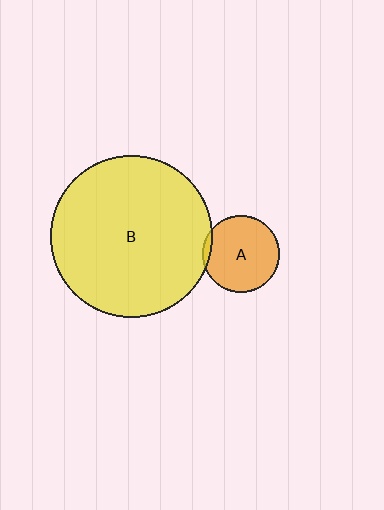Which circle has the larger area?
Circle B (yellow).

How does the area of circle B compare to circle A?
Approximately 4.5 times.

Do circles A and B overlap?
Yes.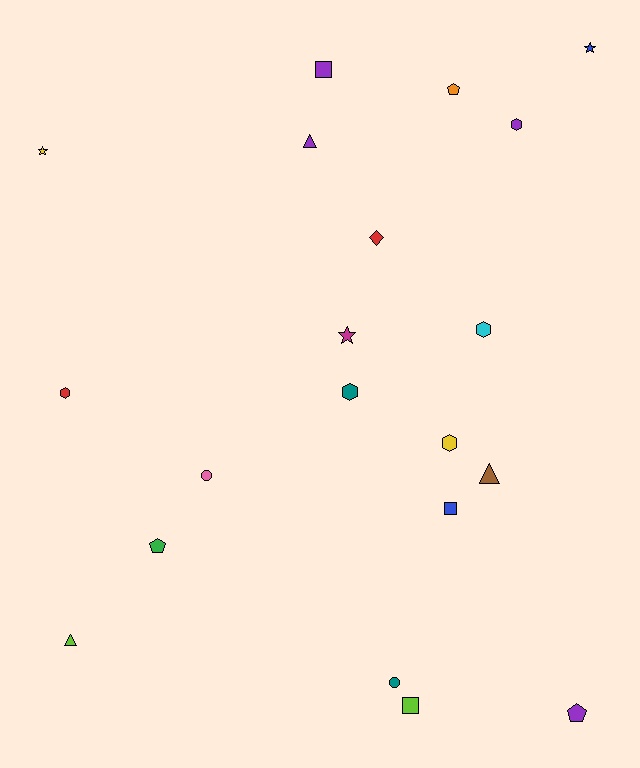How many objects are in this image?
There are 20 objects.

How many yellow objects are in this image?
There are 2 yellow objects.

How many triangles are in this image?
There are 3 triangles.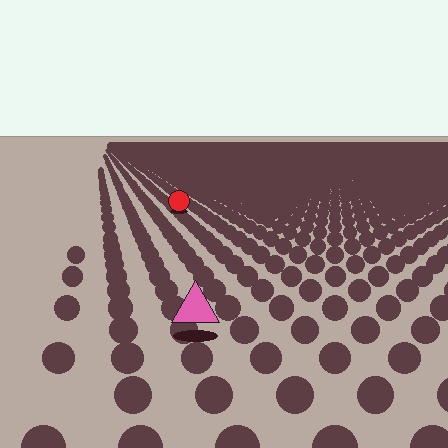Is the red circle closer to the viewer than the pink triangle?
No. The pink triangle is closer — you can tell from the texture gradient: the ground texture is coarser near it.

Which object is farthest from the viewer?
The red circle is farthest from the viewer. It appears smaller and the ground texture around it is denser.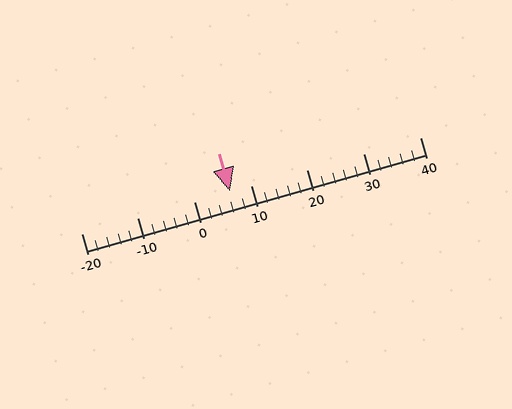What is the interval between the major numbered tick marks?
The major tick marks are spaced 10 units apart.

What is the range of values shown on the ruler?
The ruler shows values from -20 to 40.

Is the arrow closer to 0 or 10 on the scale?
The arrow is closer to 10.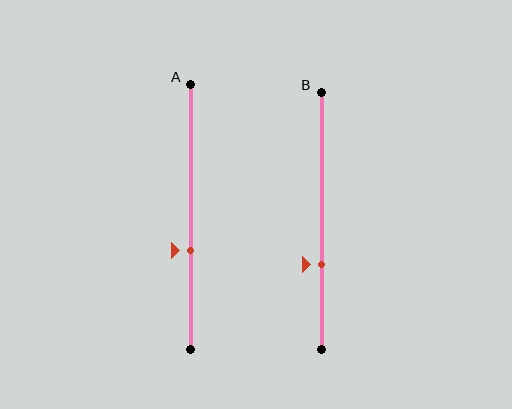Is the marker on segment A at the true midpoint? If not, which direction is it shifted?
No, the marker on segment A is shifted downward by about 13% of the segment length.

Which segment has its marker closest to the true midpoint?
Segment A has its marker closest to the true midpoint.